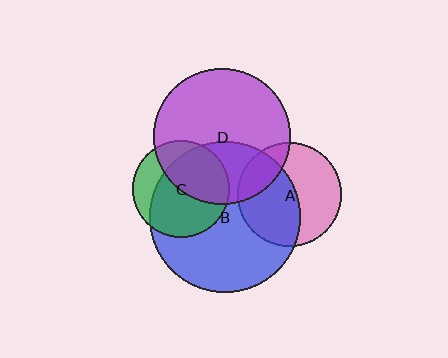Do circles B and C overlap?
Yes.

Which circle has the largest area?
Circle B (blue).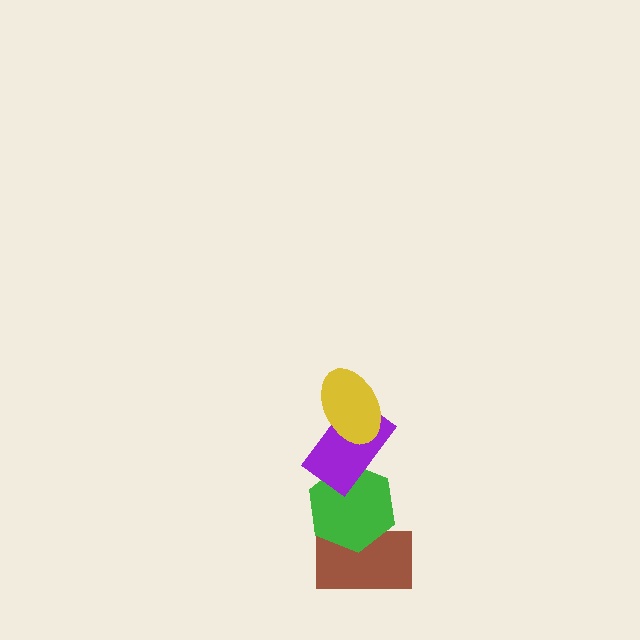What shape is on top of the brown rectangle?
The green hexagon is on top of the brown rectangle.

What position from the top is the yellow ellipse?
The yellow ellipse is 1st from the top.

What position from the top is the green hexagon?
The green hexagon is 3rd from the top.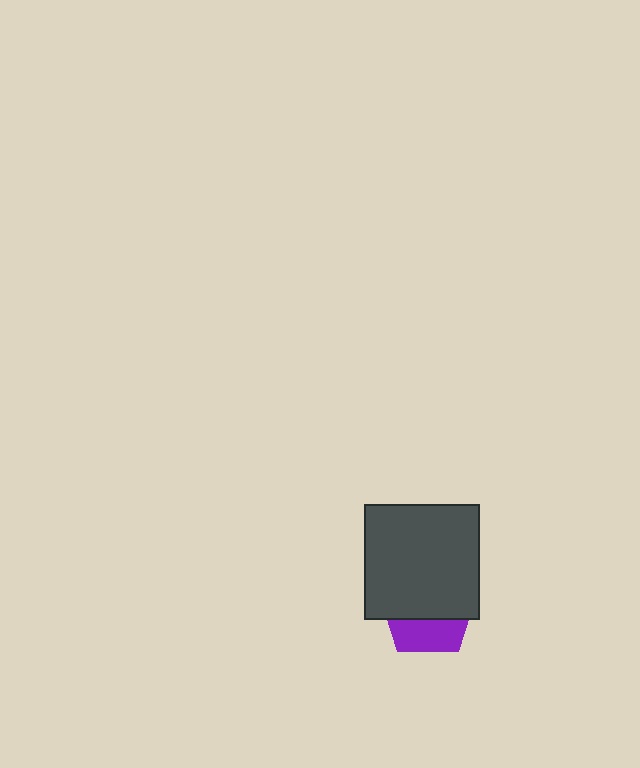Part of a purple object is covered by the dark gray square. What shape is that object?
It is a pentagon.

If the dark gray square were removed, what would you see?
You would see the complete purple pentagon.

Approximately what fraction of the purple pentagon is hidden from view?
Roughly 63% of the purple pentagon is hidden behind the dark gray square.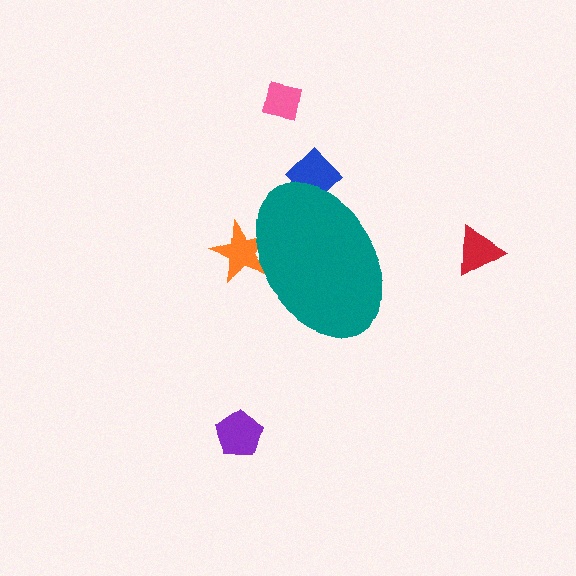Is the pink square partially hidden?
No, the pink square is fully visible.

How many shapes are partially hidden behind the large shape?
2 shapes are partially hidden.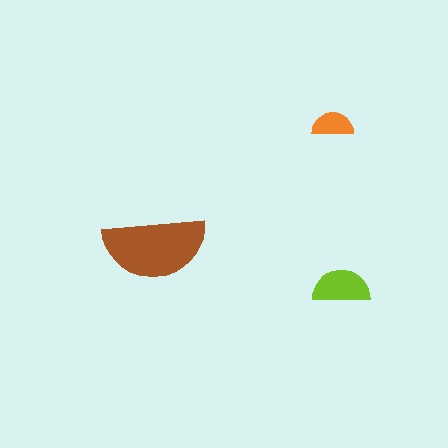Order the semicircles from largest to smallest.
the brown one, the lime one, the orange one.